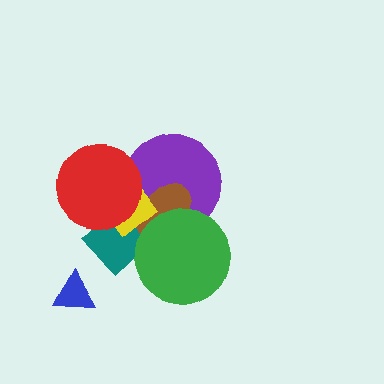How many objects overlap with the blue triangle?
0 objects overlap with the blue triangle.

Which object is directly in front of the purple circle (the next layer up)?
The brown ellipse is directly in front of the purple circle.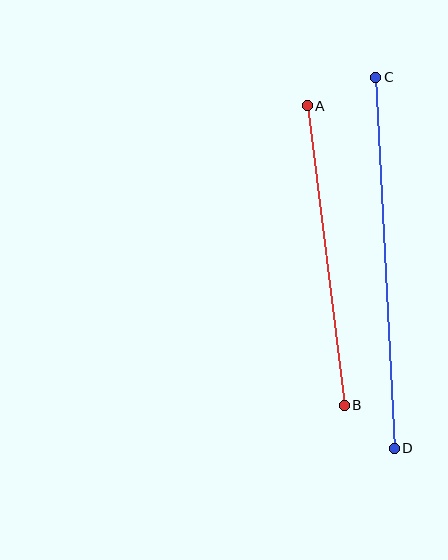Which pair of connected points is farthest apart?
Points C and D are farthest apart.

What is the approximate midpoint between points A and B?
The midpoint is at approximately (326, 256) pixels.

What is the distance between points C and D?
The distance is approximately 372 pixels.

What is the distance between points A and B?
The distance is approximately 302 pixels.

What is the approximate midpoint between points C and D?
The midpoint is at approximately (385, 263) pixels.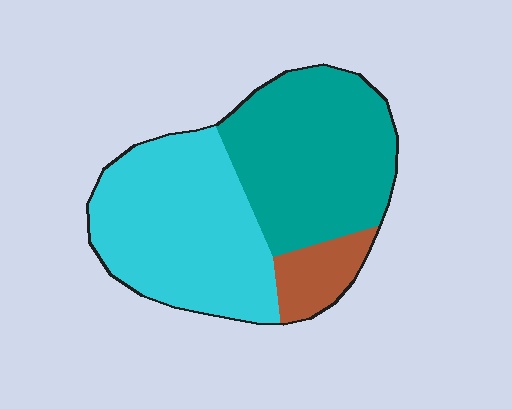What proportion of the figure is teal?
Teal covers roughly 45% of the figure.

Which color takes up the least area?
Brown, at roughly 10%.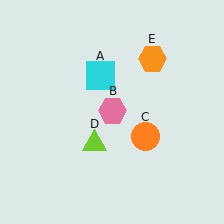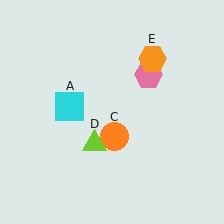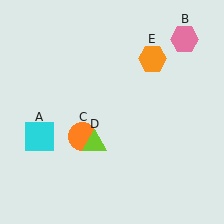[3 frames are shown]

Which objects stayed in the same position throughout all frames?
Lime triangle (object D) and orange hexagon (object E) remained stationary.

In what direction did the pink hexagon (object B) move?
The pink hexagon (object B) moved up and to the right.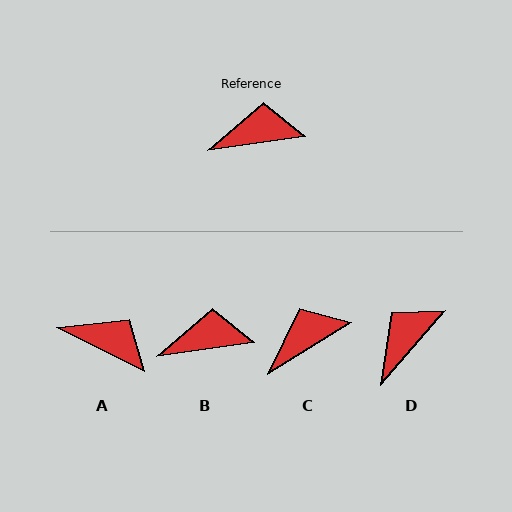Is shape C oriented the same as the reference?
No, it is off by about 23 degrees.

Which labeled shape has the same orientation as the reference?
B.